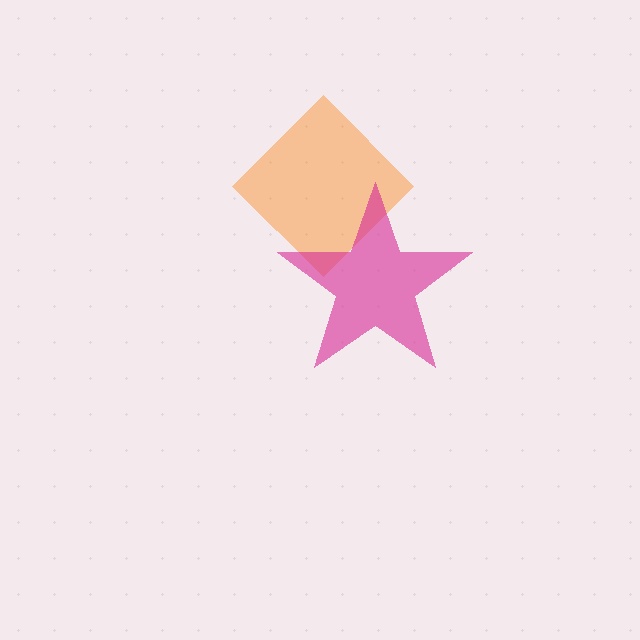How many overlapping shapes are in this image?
There are 2 overlapping shapes in the image.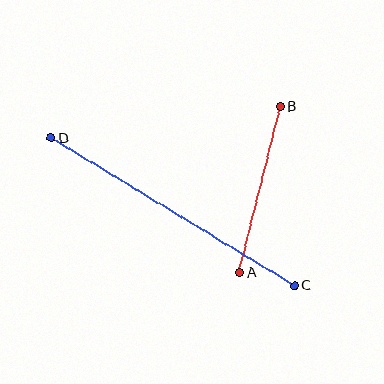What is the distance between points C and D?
The distance is approximately 285 pixels.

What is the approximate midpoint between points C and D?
The midpoint is at approximately (173, 212) pixels.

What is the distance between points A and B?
The distance is approximately 171 pixels.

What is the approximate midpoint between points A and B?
The midpoint is at approximately (260, 190) pixels.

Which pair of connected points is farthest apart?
Points C and D are farthest apart.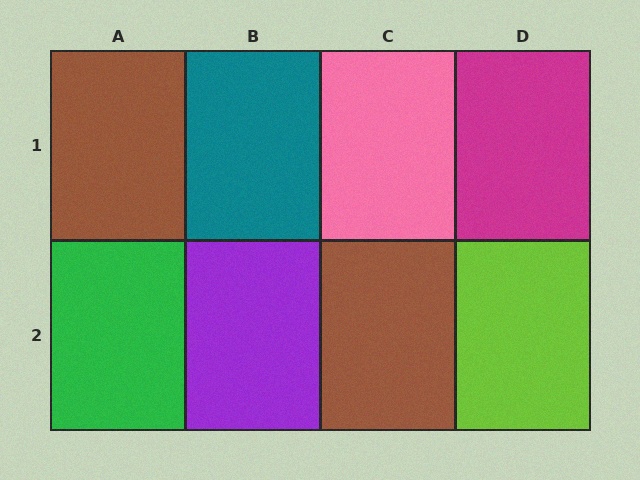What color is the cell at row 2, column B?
Purple.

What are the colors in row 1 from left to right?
Brown, teal, pink, magenta.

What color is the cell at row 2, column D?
Lime.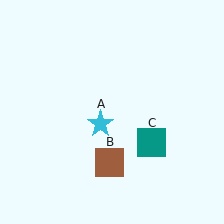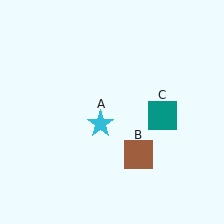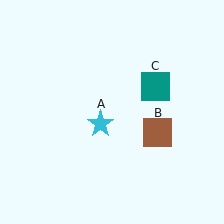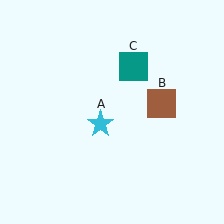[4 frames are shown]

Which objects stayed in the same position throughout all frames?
Cyan star (object A) remained stationary.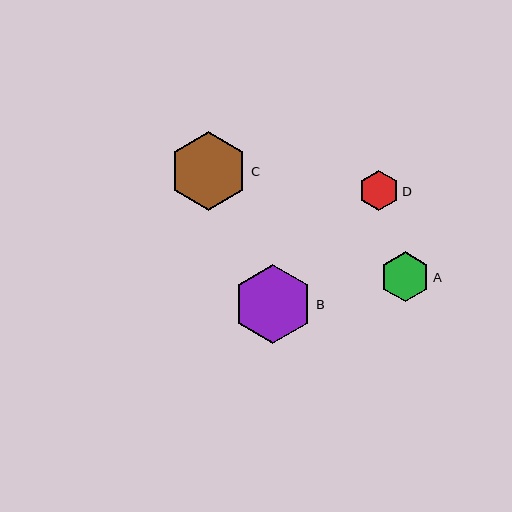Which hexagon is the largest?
Hexagon C is the largest with a size of approximately 79 pixels.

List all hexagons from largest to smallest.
From largest to smallest: C, B, A, D.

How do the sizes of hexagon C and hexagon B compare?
Hexagon C and hexagon B are approximately the same size.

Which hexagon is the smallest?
Hexagon D is the smallest with a size of approximately 40 pixels.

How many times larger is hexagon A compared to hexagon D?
Hexagon A is approximately 1.3 times the size of hexagon D.